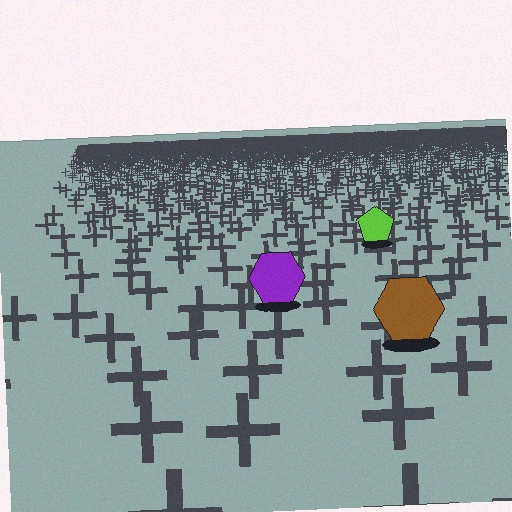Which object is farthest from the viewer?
The lime pentagon is farthest from the viewer. It appears smaller and the ground texture around it is denser.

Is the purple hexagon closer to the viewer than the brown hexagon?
No. The brown hexagon is closer — you can tell from the texture gradient: the ground texture is coarser near it.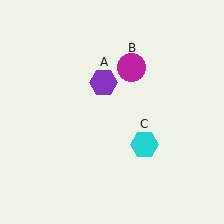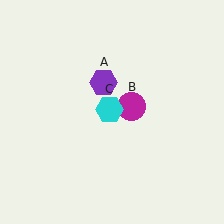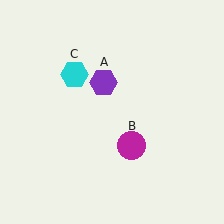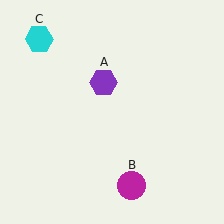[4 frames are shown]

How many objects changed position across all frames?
2 objects changed position: magenta circle (object B), cyan hexagon (object C).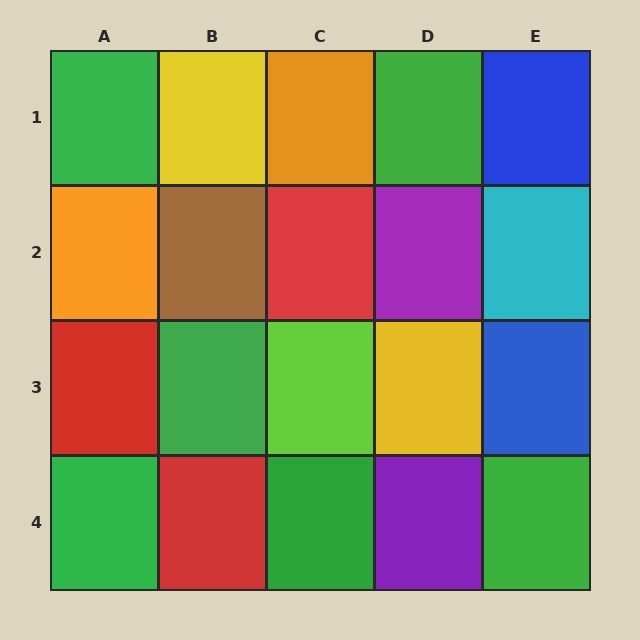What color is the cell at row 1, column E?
Blue.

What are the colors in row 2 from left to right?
Orange, brown, red, purple, cyan.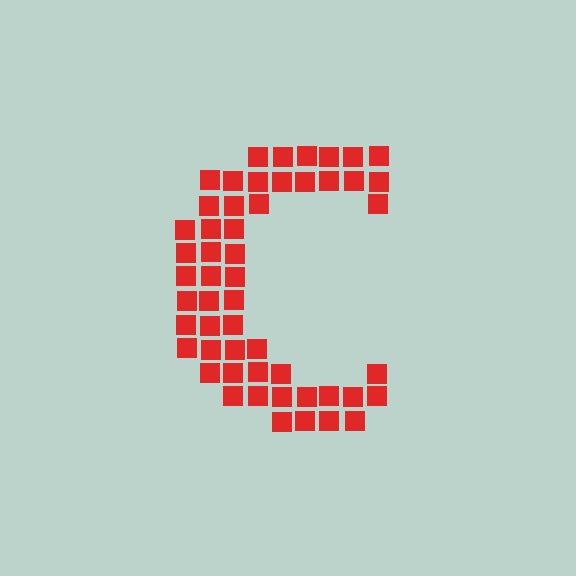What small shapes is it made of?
It is made of small squares.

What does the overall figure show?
The overall figure shows the letter C.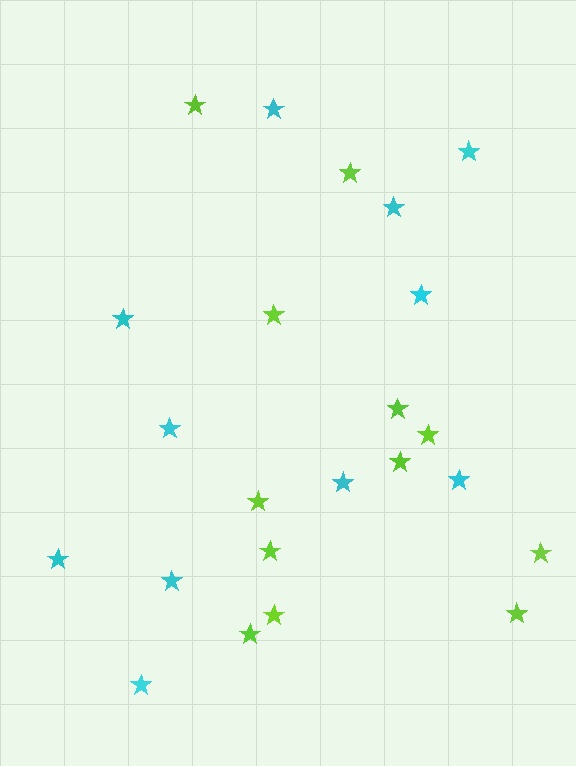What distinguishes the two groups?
There are 2 groups: one group of cyan stars (11) and one group of lime stars (12).